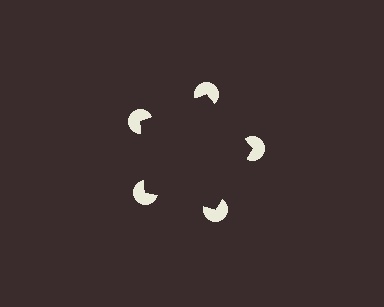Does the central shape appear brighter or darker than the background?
It typically appears slightly darker than the background, even though no actual brightness change is drawn.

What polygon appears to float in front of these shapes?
An illusory pentagon — its edges are inferred from the aligned wedge cuts in the pac-man discs, not physically drawn.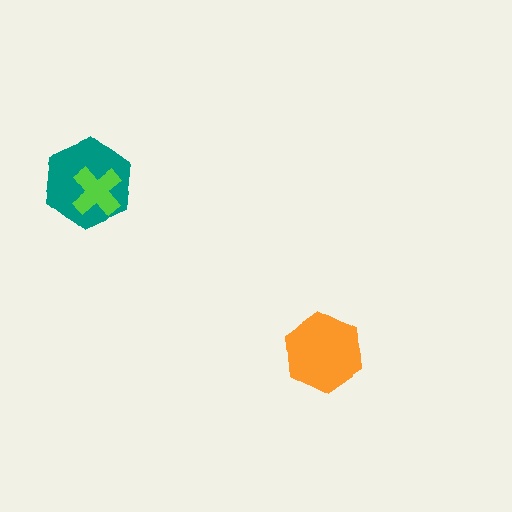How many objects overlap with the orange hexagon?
0 objects overlap with the orange hexagon.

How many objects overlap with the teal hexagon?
1 object overlaps with the teal hexagon.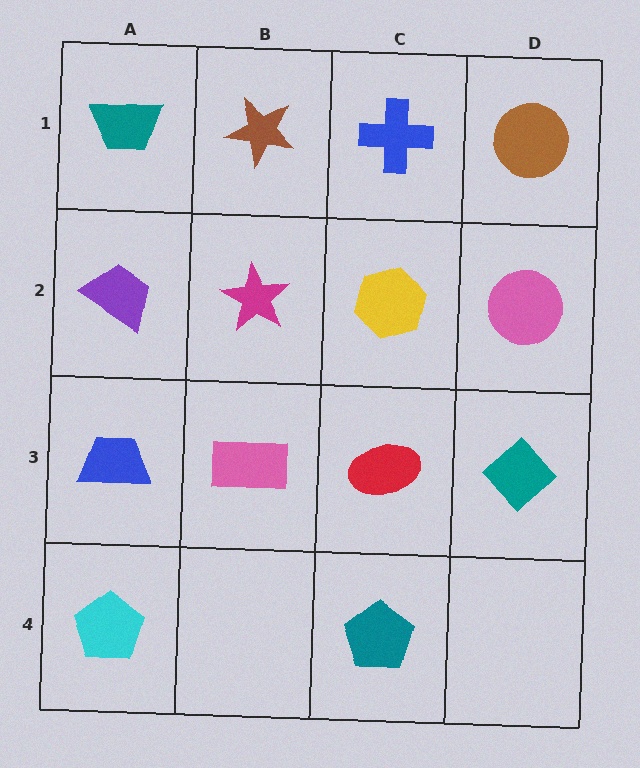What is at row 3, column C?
A red ellipse.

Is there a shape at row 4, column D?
No, that cell is empty.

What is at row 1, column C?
A blue cross.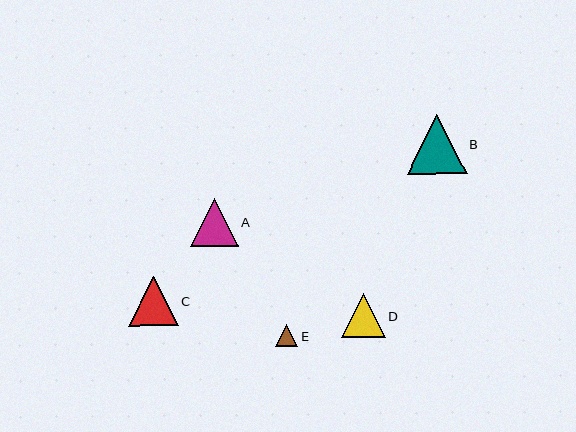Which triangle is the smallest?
Triangle E is the smallest with a size of approximately 23 pixels.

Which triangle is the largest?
Triangle B is the largest with a size of approximately 59 pixels.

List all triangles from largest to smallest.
From largest to smallest: B, C, A, D, E.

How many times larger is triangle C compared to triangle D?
Triangle C is approximately 1.1 times the size of triangle D.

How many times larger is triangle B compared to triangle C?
Triangle B is approximately 1.2 times the size of triangle C.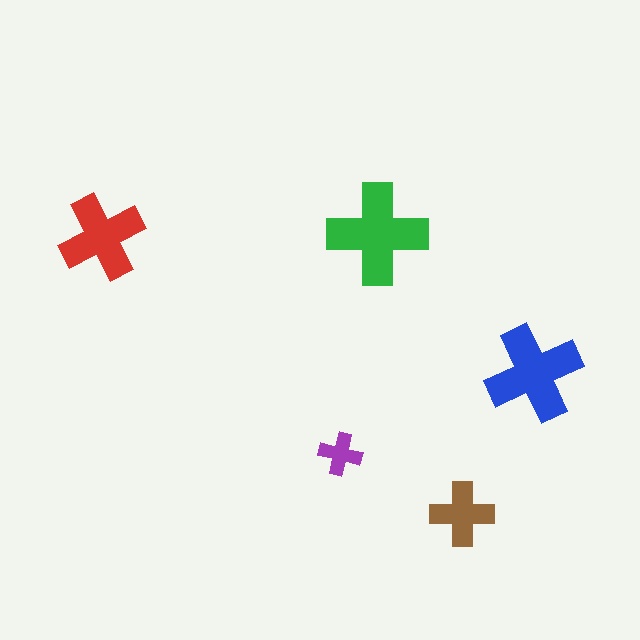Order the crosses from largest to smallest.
the green one, the blue one, the red one, the brown one, the purple one.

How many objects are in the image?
There are 5 objects in the image.